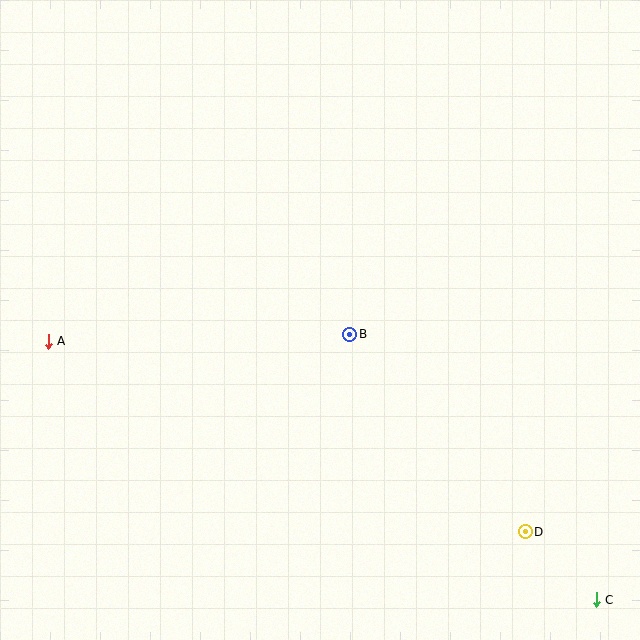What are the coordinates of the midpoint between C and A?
The midpoint between C and A is at (322, 470).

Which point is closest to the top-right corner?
Point B is closest to the top-right corner.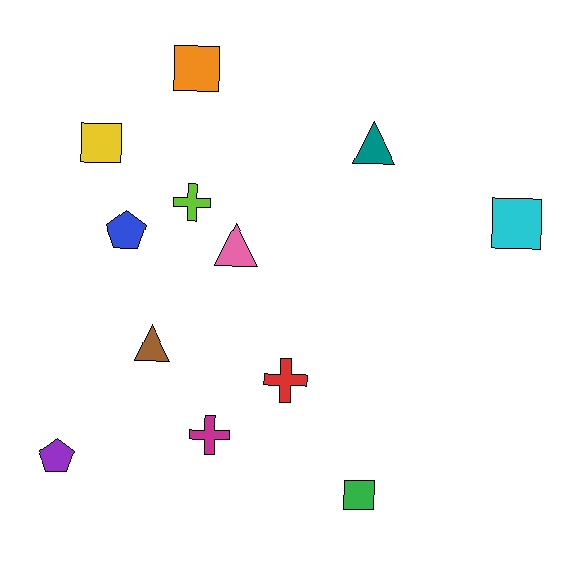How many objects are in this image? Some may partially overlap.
There are 12 objects.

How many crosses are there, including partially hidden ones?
There are 3 crosses.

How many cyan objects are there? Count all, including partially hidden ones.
There is 1 cyan object.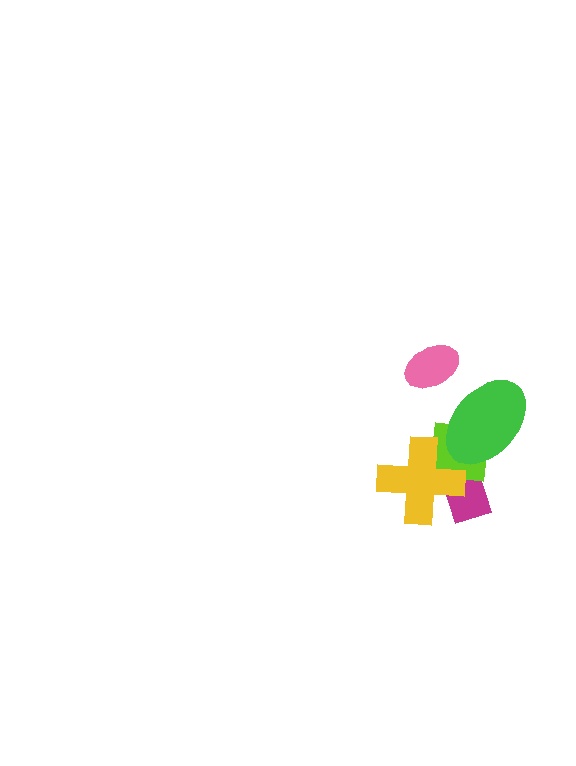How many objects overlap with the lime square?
3 objects overlap with the lime square.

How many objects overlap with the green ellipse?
2 objects overlap with the green ellipse.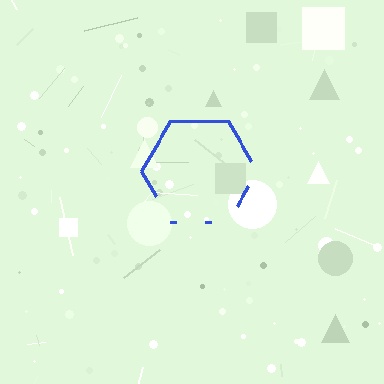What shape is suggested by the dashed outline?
The dashed outline suggests a hexagon.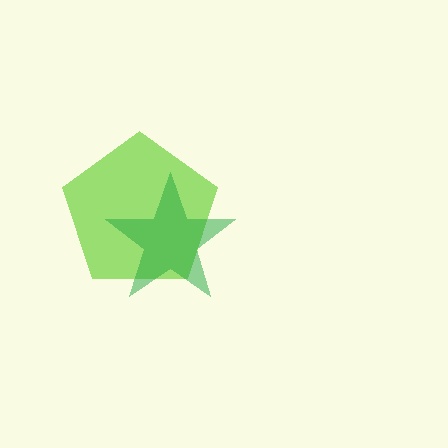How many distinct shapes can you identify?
There are 2 distinct shapes: a lime pentagon, a green star.